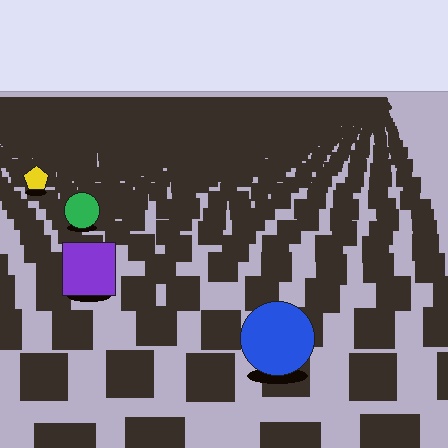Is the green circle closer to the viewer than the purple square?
No. The purple square is closer — you can tell from the texture gradient: the ground texture is coarser near it.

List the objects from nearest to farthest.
From nearest to farthest: the blue circle, the purple square, the green circle, the yellow pentagon.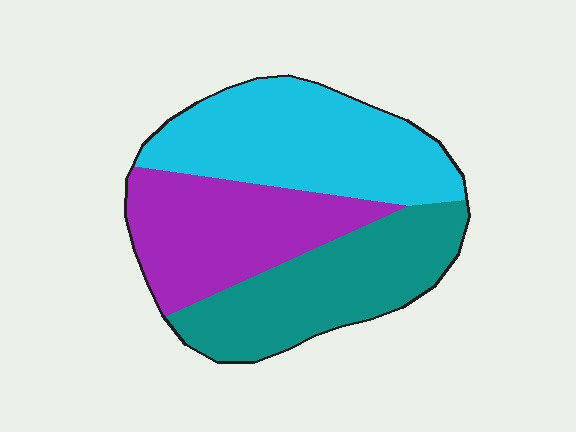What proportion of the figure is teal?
Teal takes up between a quarter and a half of the figure.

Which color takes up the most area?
Cyan, at roughly 35%.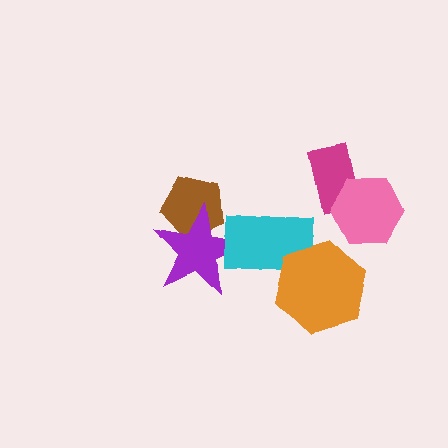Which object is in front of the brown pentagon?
The purple star is in front of the brown pentagon.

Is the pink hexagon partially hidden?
No, no other shape covers it.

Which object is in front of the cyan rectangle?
The orange hexagon is in front of the cyan rectangle.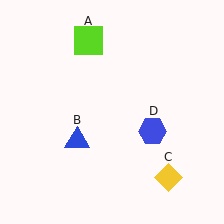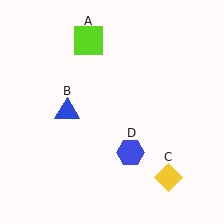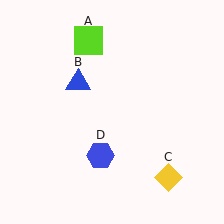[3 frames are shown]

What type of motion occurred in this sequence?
The blue triangle (object B), blue hexagon (object D) rotated clockwise around the center of the scene.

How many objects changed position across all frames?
2 objects changed position: blue triangle (object B), blue hexagon (object D).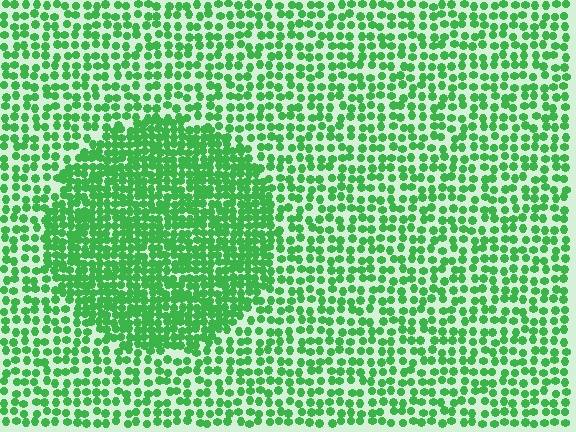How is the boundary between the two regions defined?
The boundary is defined by a change in element density (approximately 1.9x ratio). All elements are the same color, size, and shape.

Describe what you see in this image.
The image contains small green elements arranged at two different densities. A circle-shaped region is visible where the elements are more densely packed than the surrounding area.